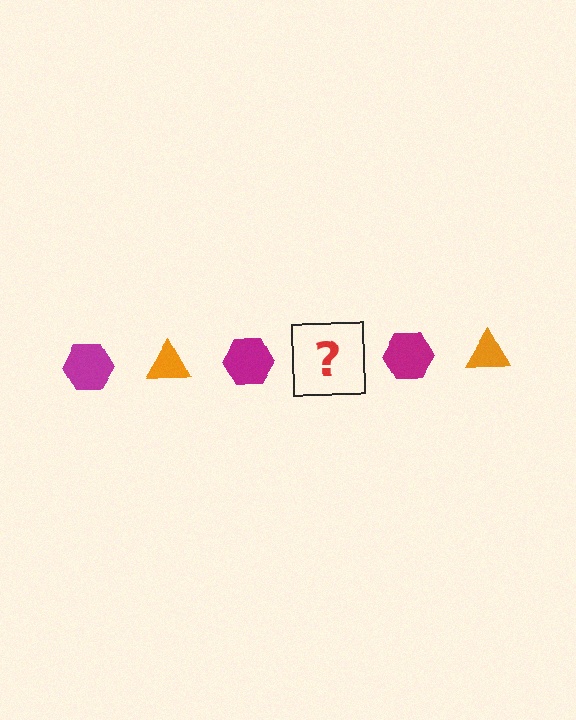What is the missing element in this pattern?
The missing element is an orange triangle.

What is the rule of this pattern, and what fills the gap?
The rule is that the pattern alternates between magenta hexagon and orange triangle. The gap should be filled with an orange triangle.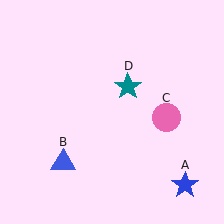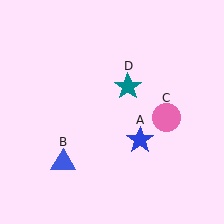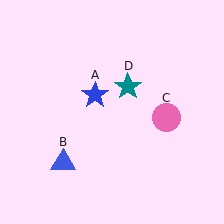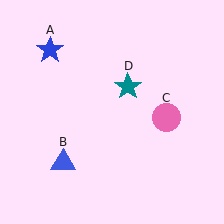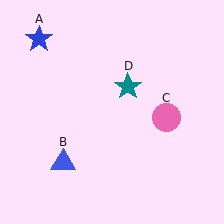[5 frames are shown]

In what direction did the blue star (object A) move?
The blue star (object A) moved up and to the left.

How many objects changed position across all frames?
1 object changed position: blue star (object A).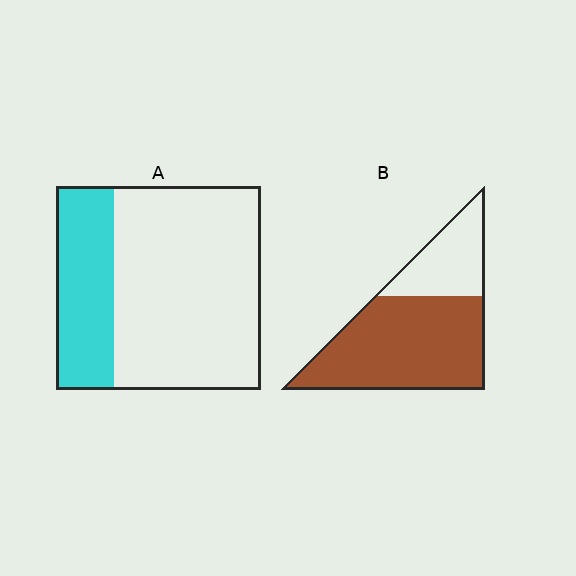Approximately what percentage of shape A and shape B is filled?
A is approximately 30% and B is approximately 70%.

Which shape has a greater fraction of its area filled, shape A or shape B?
Shape B.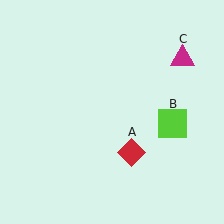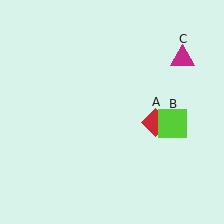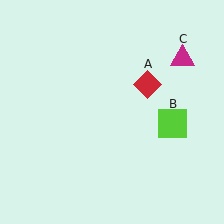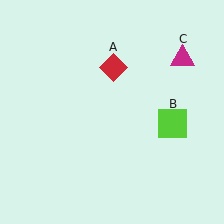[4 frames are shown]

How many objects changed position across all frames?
1 object changed position: red diamond (object A).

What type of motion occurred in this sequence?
The red diamond (object A) rotated counterclockwise around the center of the scene.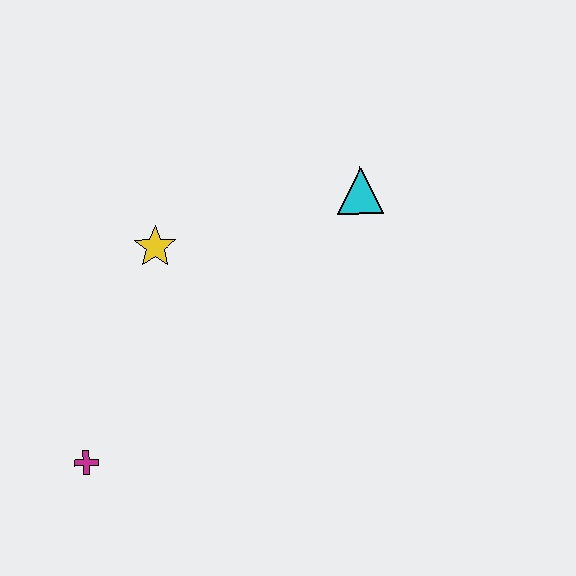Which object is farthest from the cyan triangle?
The magenta cross is farthest from the cyan triangle.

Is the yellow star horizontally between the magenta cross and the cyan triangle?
Yes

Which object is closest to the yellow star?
The cyan triangle is closest to the yellow star.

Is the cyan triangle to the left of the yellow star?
No